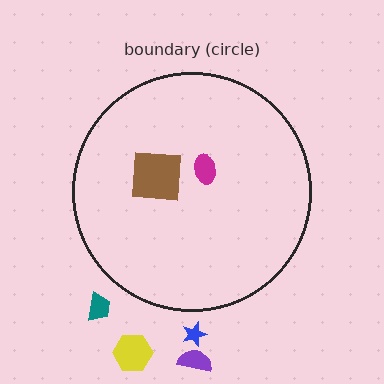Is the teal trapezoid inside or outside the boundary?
Outside.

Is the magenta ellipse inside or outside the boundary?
Inside.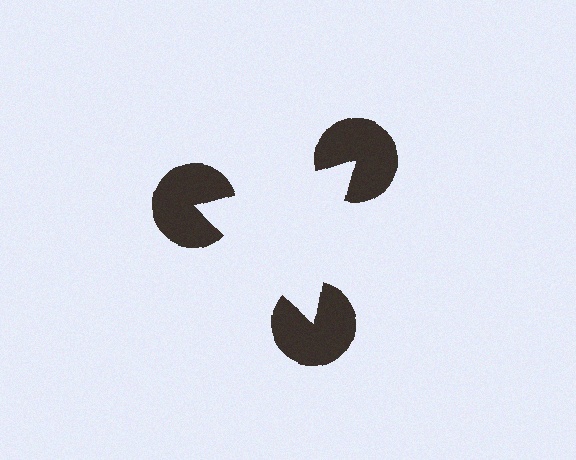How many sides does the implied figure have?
3 sides.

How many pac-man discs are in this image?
There are 3 — one at each vertex of the illusory triangle.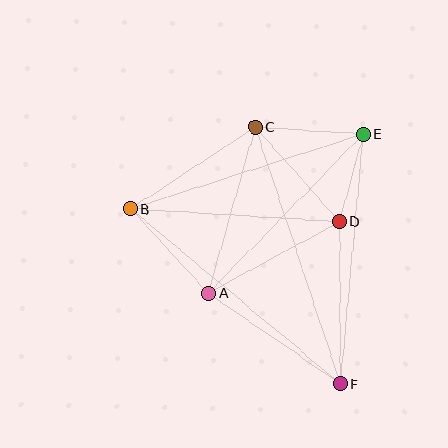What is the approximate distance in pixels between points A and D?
The distance between A and D is approximately 149 pixels.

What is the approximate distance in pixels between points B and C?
The distance between B and C is approximately 149 pixels.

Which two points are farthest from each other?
Points B and F are farthest from each other.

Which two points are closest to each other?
Points D and E are closest to each other.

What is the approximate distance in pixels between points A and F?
The distance between A and F is approximately 160 pixels.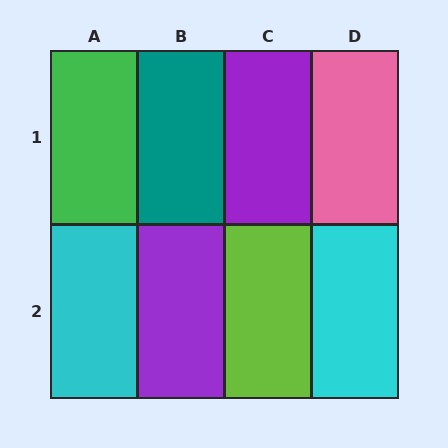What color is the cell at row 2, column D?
Cyan.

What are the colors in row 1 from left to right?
Green, teal, purple, pink.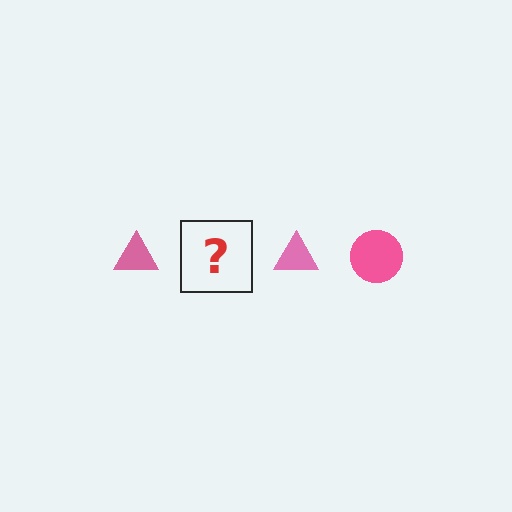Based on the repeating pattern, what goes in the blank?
The blank should be a pink circle.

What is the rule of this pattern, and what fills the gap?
The rule is that the pattern cycles through triangle, circle shapes in pink. The gap should be filled with a pink circle.